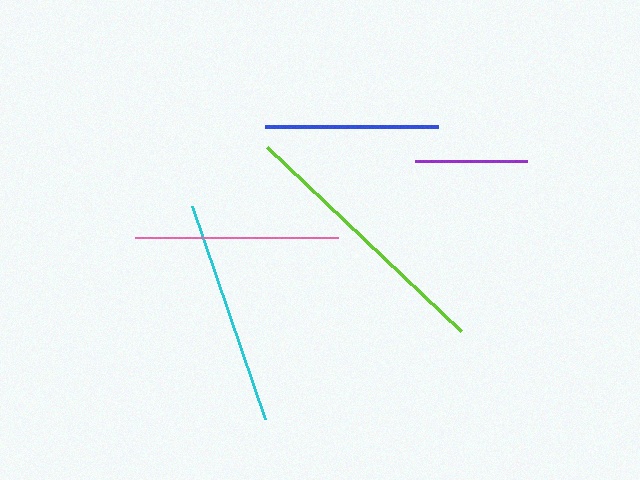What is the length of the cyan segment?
The cyan segment is approximately 225 pixels long.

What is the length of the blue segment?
The blue segment is approximately 173 pixels long.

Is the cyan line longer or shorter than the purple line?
The cyan line is longer than the purple line.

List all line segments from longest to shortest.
From longest to shortest: lime, cyan, pink, blue, purple.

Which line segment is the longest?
The lime line is the longest at approximately 268 pixels.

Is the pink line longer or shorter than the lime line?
The lime line is longer than the pink line.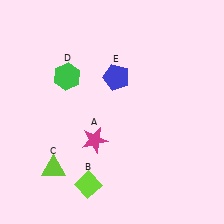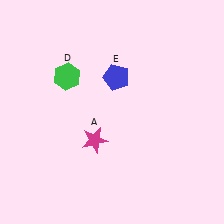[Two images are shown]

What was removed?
The lime triangle (C), the lime diamond (B) were removed in Image 2.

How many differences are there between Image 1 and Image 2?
There are 2 differences between the two images.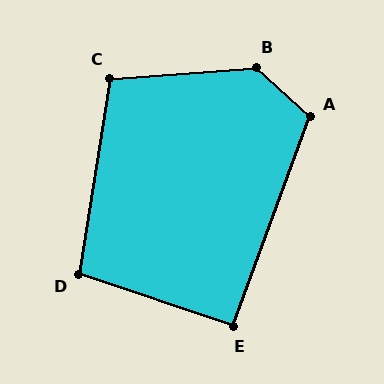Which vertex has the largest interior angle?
B, at approximately 133 degrees.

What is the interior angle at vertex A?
Approximately 112 degrees (obtuse).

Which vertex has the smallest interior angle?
E, at approximately 92 degrees.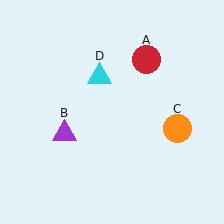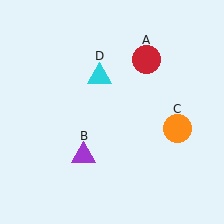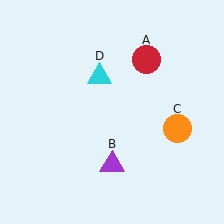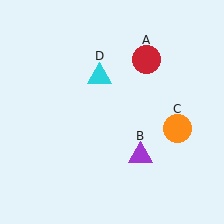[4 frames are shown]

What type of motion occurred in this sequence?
The purple triangle (object B) rotated counterclockwise around the center of the scene.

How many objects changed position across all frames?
1 object changed position: purple triangle (object B).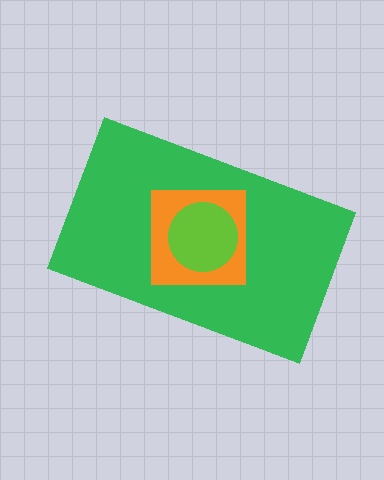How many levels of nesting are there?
3.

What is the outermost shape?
The green rectangle.